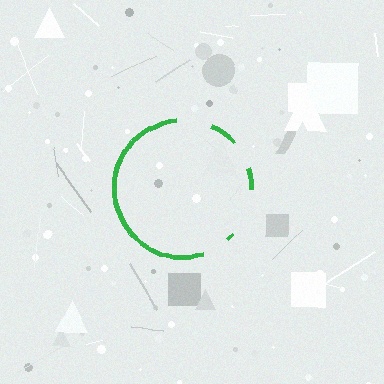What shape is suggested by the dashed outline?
The dashed outline suggests a circle.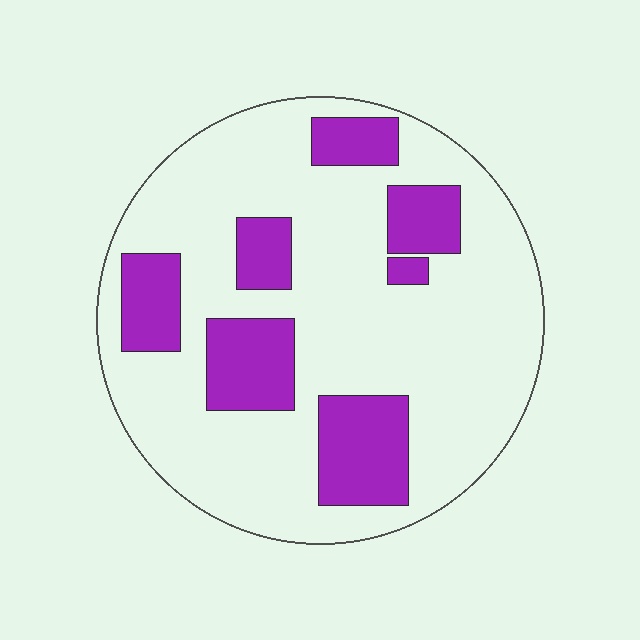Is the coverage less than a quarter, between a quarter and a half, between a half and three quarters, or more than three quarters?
Less than a quarter.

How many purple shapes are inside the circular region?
7.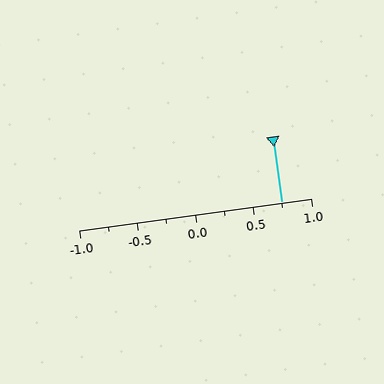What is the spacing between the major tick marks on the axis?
The major ticks are spaced 0.5 apart.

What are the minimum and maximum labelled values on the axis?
The axis runs from -1.0 to 1.0.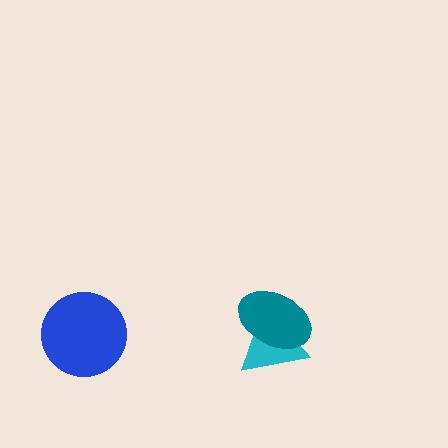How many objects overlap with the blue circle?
0 objects overlap with the blue circle.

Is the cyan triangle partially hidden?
Yes, it is partially covered by another shape.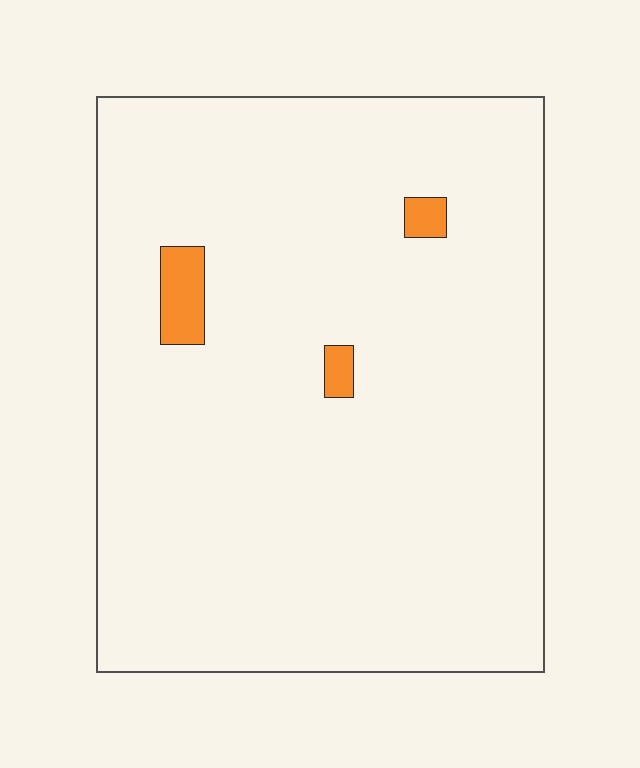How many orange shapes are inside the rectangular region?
3.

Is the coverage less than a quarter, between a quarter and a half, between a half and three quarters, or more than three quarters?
Less than a quarter.